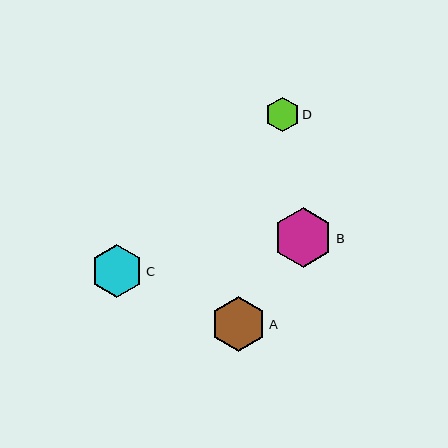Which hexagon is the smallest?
Hexagon D is the smallest with a size of approximately 35 pixels.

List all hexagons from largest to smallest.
From largest to smallest: B, A, C, D.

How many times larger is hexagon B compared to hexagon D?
Hexagon B is approximately 1.7 times the size of hexagon D.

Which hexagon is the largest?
Hexagon B is the largest with a size of approximately 60 pixels.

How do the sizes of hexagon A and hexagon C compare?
Hexagon A and hexagon C are approximately the same size.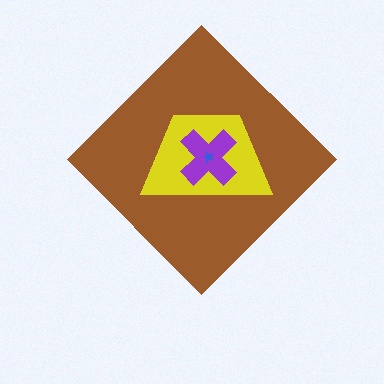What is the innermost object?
The blue star.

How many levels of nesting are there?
4.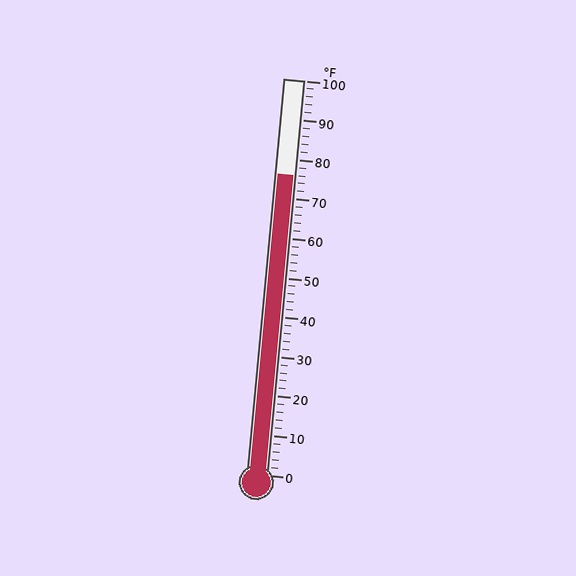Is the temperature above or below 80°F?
The temperature is below 80°F.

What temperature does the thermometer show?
The thermometer shows approximately 76°F.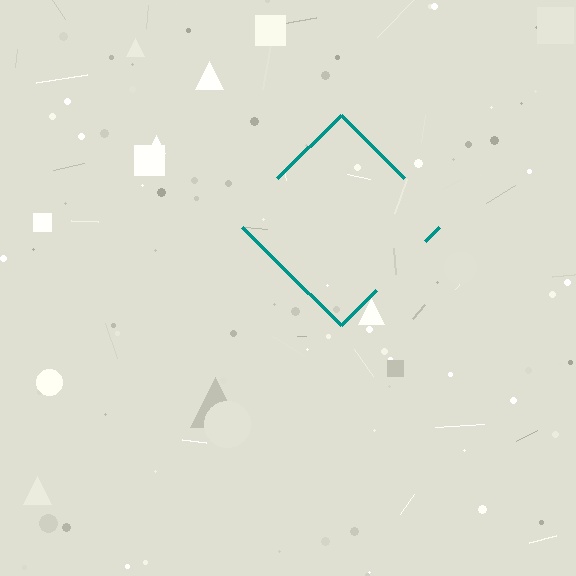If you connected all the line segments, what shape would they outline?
They would outline a diamond.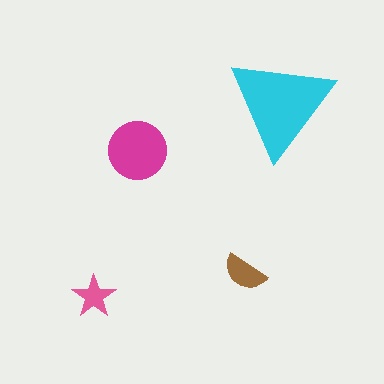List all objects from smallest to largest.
The pink star, the brown semicircle, the magenta circle, the cyan triangle.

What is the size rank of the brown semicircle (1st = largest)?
3rd.